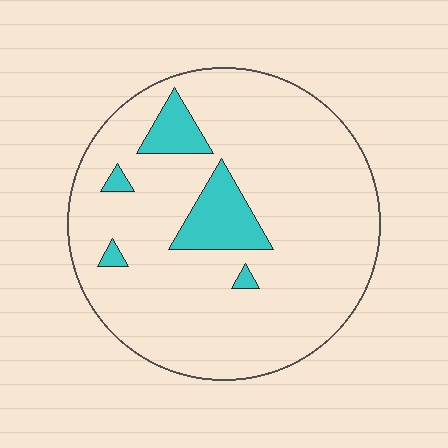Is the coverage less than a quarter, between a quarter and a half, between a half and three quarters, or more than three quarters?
Less than a quarter.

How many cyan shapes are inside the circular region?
5.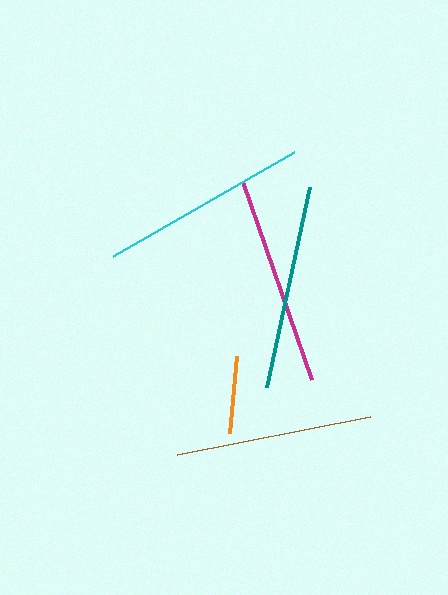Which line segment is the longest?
The magenta line is the longest at approximately 210 pixels.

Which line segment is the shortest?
The orange line is the shortest at approximately 77 pixels.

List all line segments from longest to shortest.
From longest to shortest: magenta, cyan, teal, brown, orange.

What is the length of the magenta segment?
The magenta segment is approximately 210 pixels long.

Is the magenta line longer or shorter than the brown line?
The magenta line is longer than the brown line.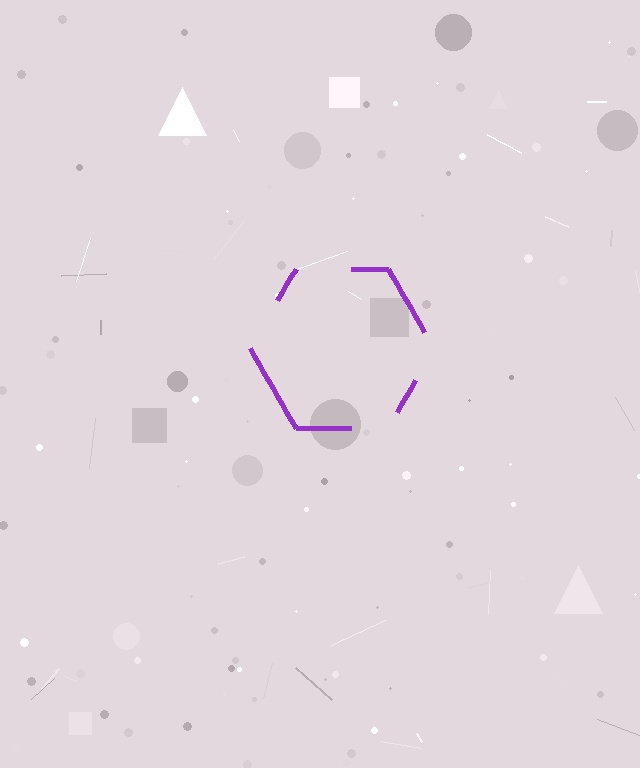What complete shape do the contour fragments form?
The contour fragments form a hexagon.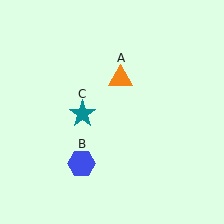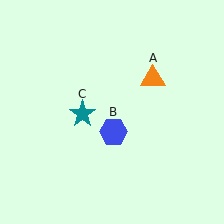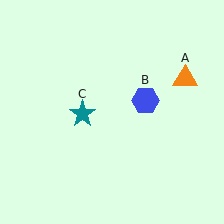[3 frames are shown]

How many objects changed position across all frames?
2 objects changed position: orange triangle (object A), blue hexagon (object B).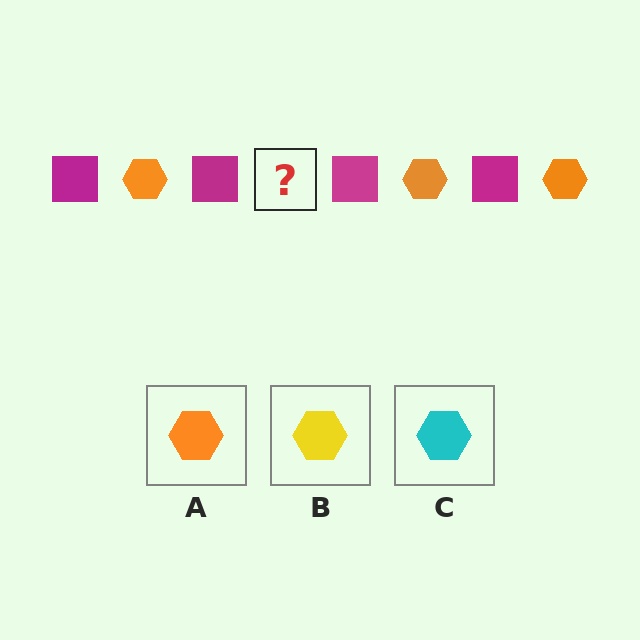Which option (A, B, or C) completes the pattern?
A.